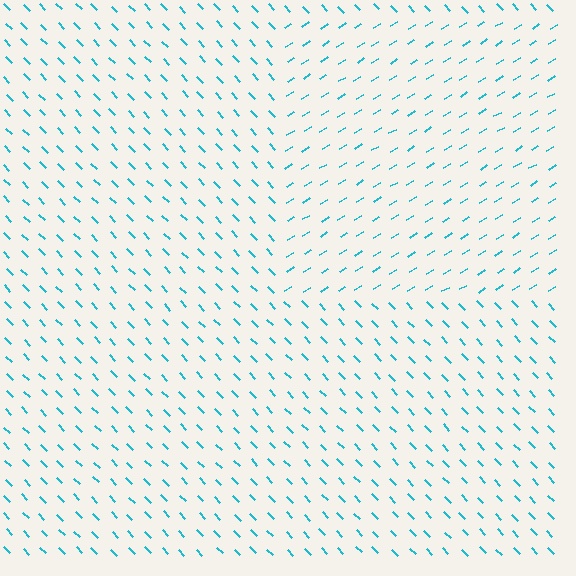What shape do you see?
I see a rectangle.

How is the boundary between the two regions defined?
The boundary is defined purely by a change in line orientation (approximately 77 degrees difference). All lines are the same color and thickness.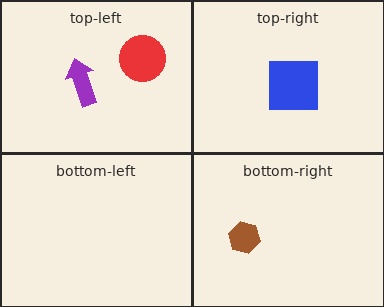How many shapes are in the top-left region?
2.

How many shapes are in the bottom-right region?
1.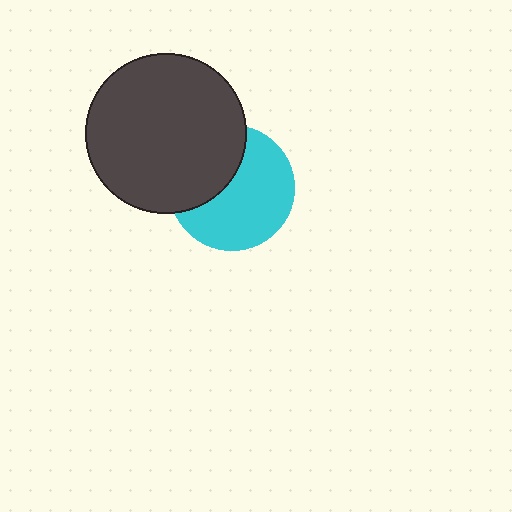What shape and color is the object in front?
The object in front is a dark gray circle.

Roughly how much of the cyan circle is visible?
About half of it is visible (roughly 63%).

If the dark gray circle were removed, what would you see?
You would see the complete cyan circle.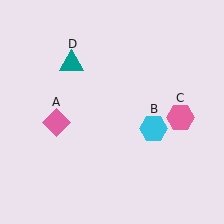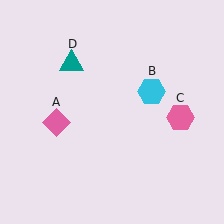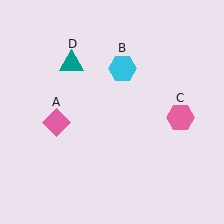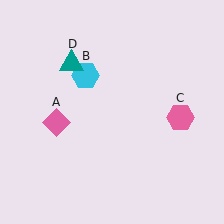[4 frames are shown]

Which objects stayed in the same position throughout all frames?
Pink diamond (object A) and pink hexagon (object C) and teal triangle (object D) remained stationary.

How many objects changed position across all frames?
1 object changed position: cyan hexagon (object B).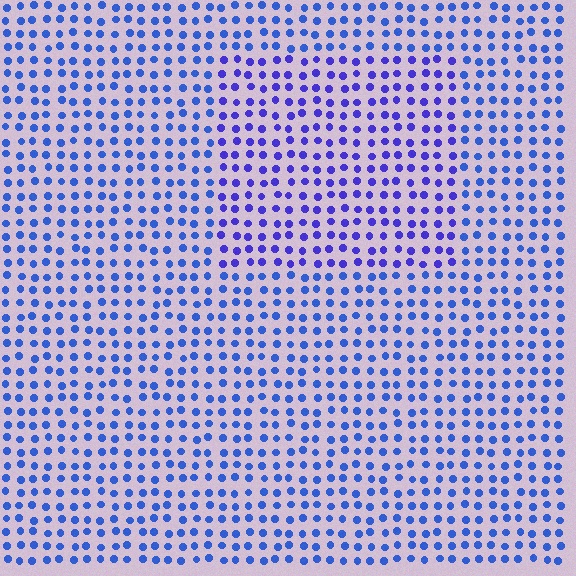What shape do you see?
I see a rectangle.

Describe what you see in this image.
The image is filled with small blue elements in a uniform arrangement. A rectangle-shaped region is visible where the elements are tinted to a slightly different hue, forming a subtle color boundary.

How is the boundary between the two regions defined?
The boundary is defined purely by a slight shift in hue (about 24 degrees). Spacing, size, and orientation are identical on both sides.